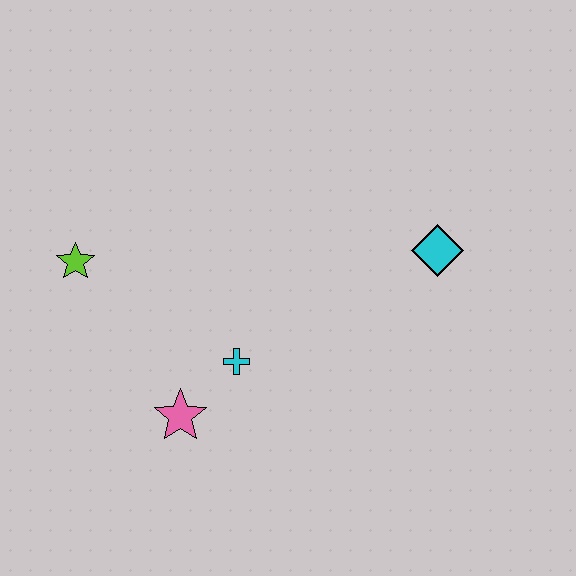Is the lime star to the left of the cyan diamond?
Yes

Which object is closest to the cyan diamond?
The cyan cross is closest to the cyan diamond.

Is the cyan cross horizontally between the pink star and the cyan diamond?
Yes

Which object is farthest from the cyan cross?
The cyan diamond is farthest from the cyan cross.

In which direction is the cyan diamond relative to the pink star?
The cyan diamond is to the right of the pink star.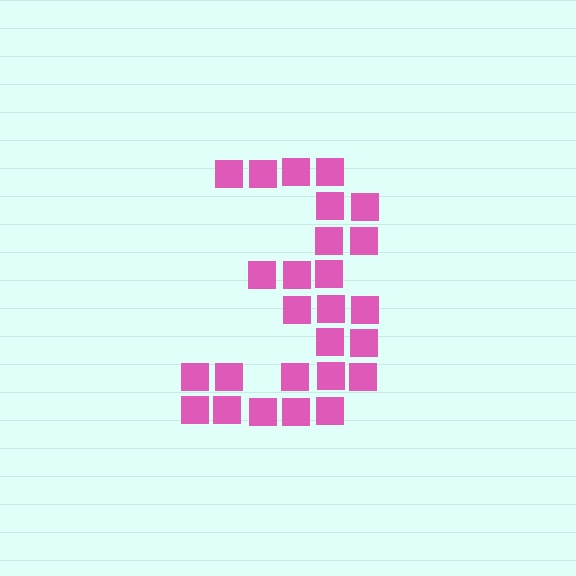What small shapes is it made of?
It is made of small squares.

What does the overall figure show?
The overall figure shows the digit 3.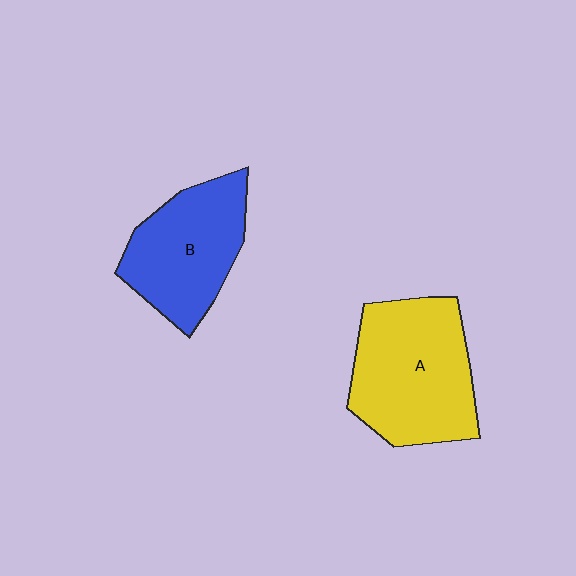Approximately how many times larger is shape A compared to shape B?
Approximately 1.2 times.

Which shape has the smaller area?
Shape B (blue).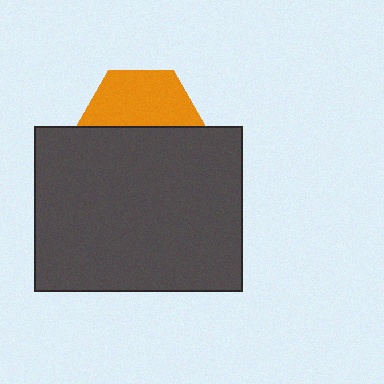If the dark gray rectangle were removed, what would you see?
You would see the complete orange hexagon.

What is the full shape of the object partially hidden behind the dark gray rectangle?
The partially hidden object is an orange hexagon.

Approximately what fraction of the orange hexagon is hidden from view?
Roughly 51% of the orange hexagon is hidden behind the dark gray rectangle.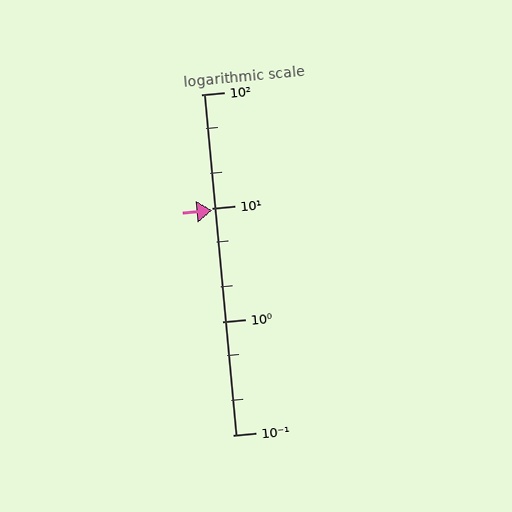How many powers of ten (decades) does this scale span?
The scale spans 3 decades, from 0.1 to 100.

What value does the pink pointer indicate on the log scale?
The pointer indicates approximately 9.6.